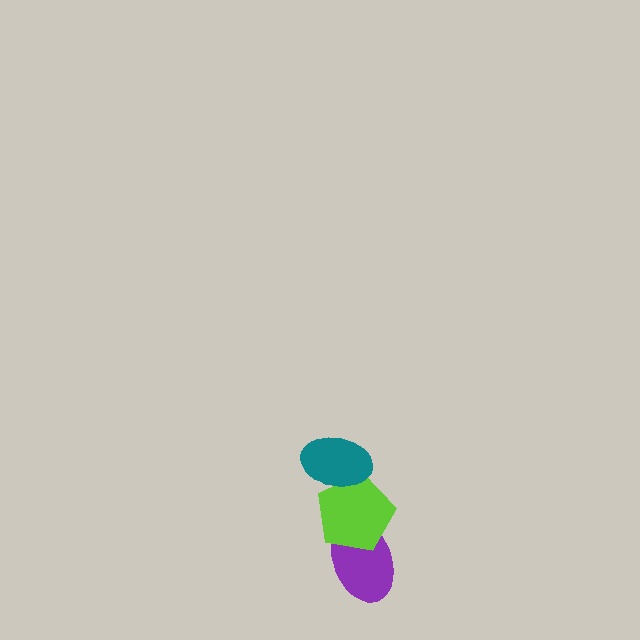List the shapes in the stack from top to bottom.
From top to bottom: the teal ellipse, the lime pentagon, the purple ellipse.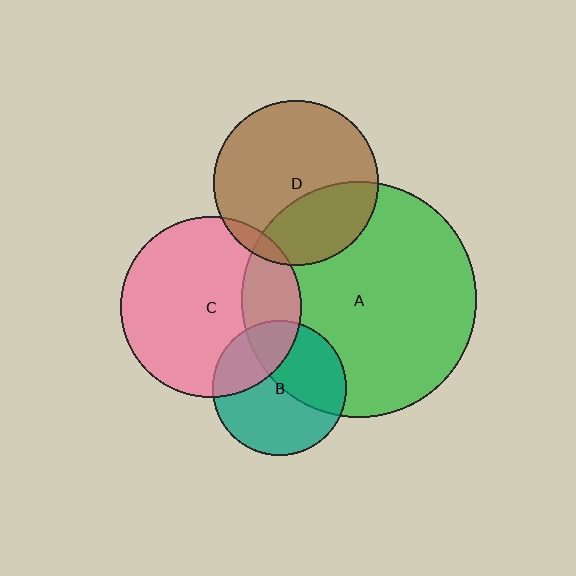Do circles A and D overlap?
Yes.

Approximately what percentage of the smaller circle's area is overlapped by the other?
Approximately 30%.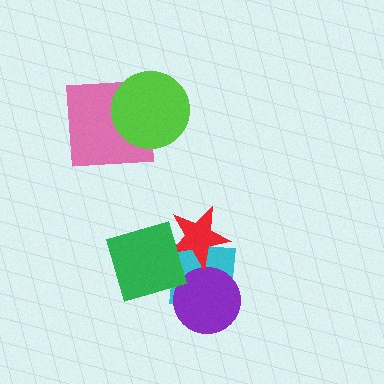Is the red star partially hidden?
Yes, it is partially covered by another shape.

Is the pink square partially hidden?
Yes, it is partially covered by another shape.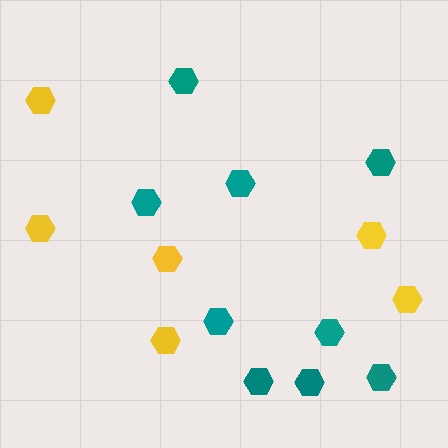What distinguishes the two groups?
There are 2 groups: one group of teal hexagons (9) and one group of yellow hexagons (6).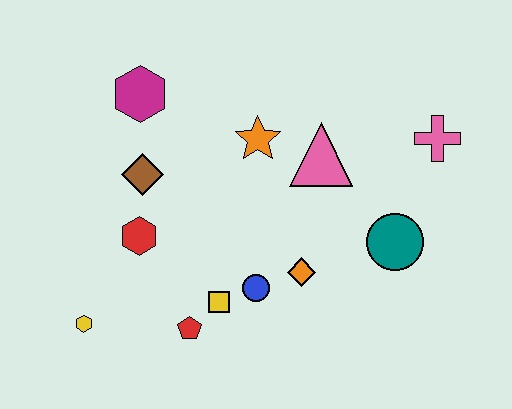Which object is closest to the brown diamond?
The red hexagon is closest to the brown diamond.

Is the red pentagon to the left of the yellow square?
Yes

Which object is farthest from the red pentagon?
The pink cross is farthest from the red pentagon.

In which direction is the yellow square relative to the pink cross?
The yellow square is to the left of the pink cross.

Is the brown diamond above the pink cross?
No